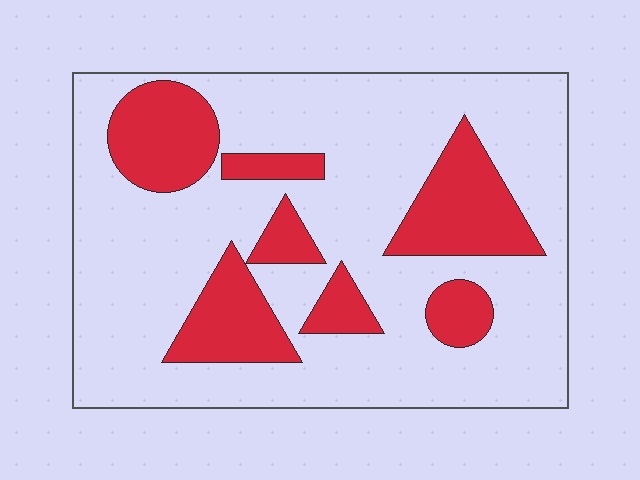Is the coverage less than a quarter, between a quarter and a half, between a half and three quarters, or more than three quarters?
Between a quarter and a half.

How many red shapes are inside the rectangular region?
7.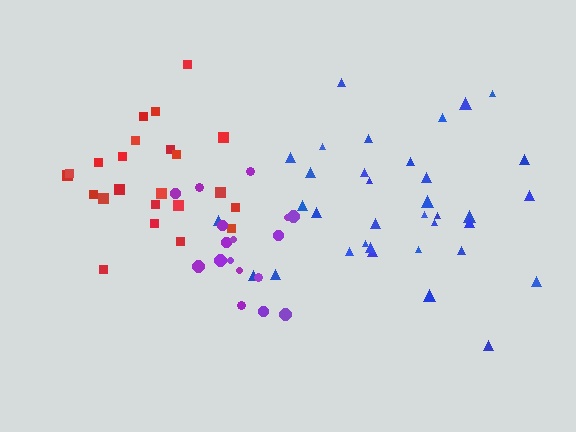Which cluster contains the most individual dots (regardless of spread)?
Blue (35).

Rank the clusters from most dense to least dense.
purple, blue, red.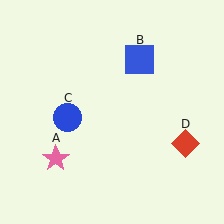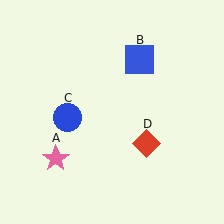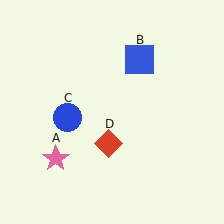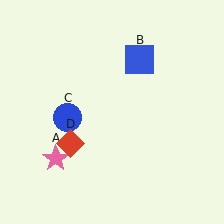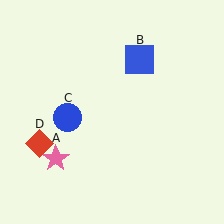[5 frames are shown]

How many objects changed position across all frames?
1 object changed position: red diamond (object D).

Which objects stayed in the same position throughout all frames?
Pink star (object A) and blue square (object B) and blue circle (object C) remained stationary.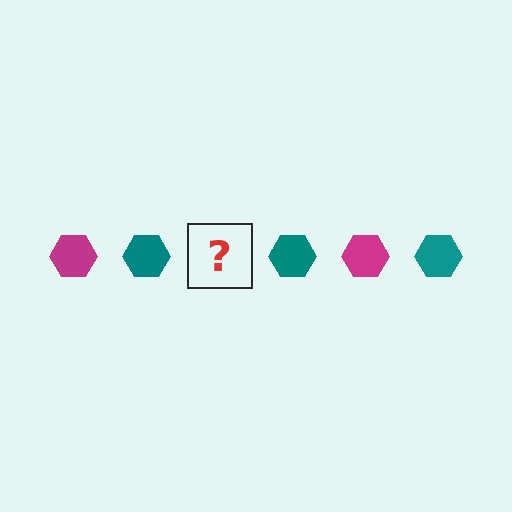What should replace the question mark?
The question mark should be replaced with a magenta hexagon.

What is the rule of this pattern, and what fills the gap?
The rule is that the pattern cycles through magenta, teal hexagons. The gap should be filled with a magenta hexagon.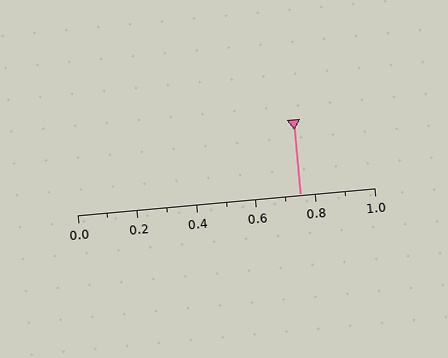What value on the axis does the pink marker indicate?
The marker indicates approximately 0.75.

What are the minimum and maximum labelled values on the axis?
The axis runs from 0.0 to 1.0.